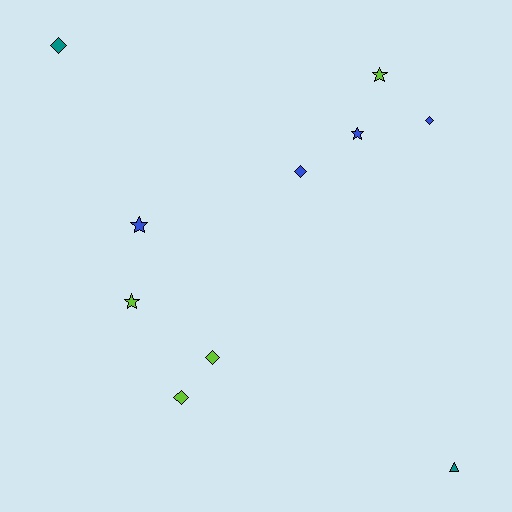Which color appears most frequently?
Blue, with 4 objects.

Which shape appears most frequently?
Diamond, with 5 objects.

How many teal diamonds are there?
There is 1 teal diamond.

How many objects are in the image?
There are 10 objects.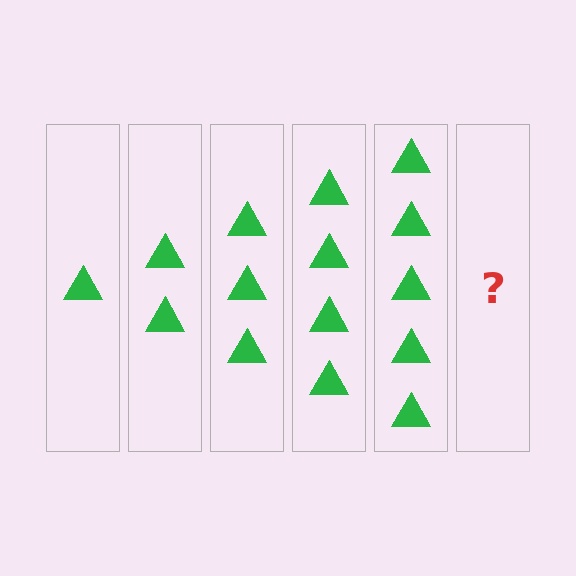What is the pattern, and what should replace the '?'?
The pattern is that each step adds one more triangle. The '?' should be 6 triangles.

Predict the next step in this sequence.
The next step is 6 triangles.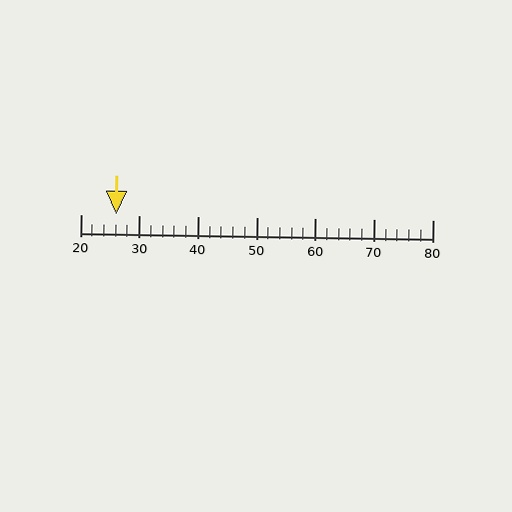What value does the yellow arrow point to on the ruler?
The yellow arrow points to approximately 26.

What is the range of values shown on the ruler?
The ruler shows values from 20 to 80.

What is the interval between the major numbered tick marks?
The major tick marks are spaced 10 units apart.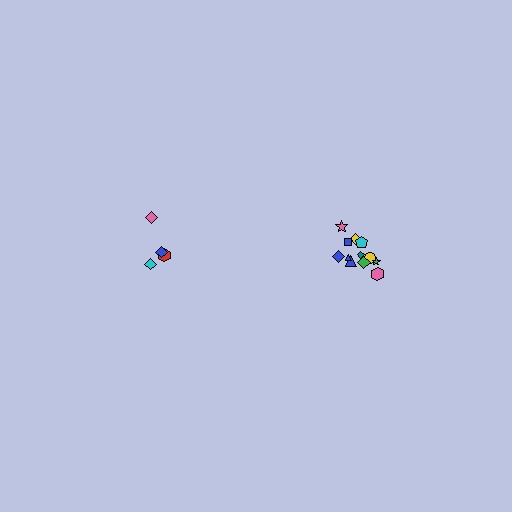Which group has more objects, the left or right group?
The right group.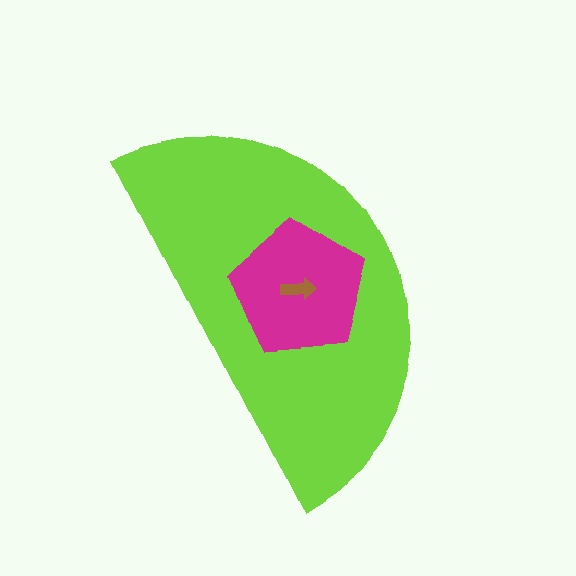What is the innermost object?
The brown arrow.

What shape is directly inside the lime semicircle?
The magenta pentagon.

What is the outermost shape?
The lime semicircle.